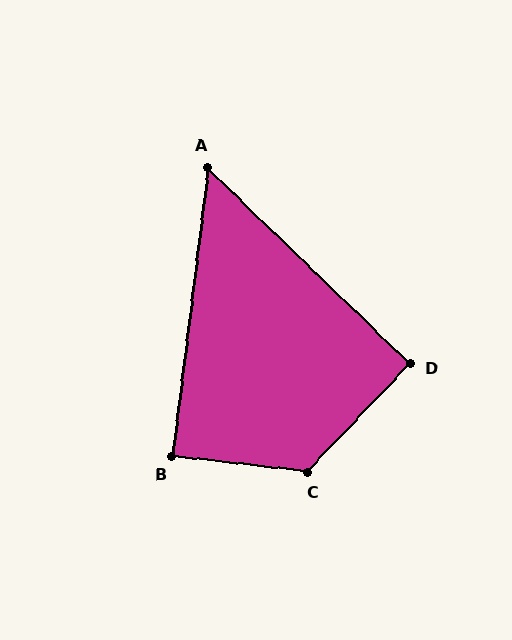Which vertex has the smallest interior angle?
A, at approximately 53 degrees.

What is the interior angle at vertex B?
Approximately 90 degrees (approximately right).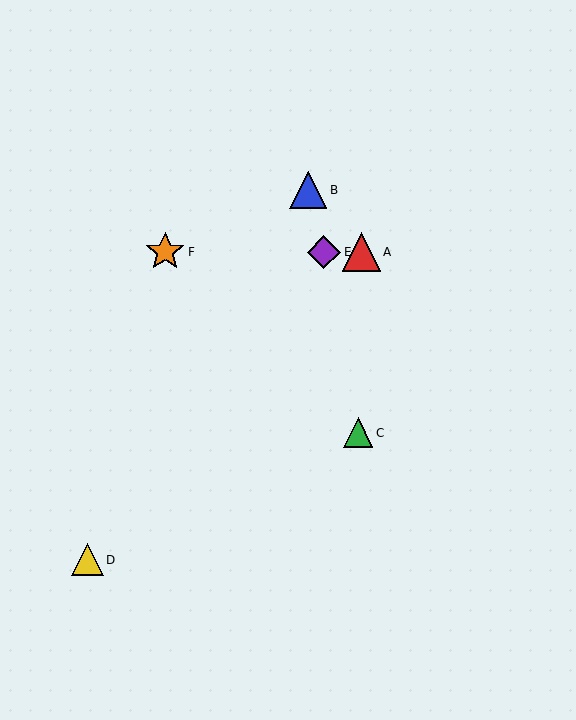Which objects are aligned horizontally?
Objects A, E, F are aligned horizontally.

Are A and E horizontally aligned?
Yes, both are at y≈252.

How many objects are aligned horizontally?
3 objects (A, E, F) are aligned horizontally.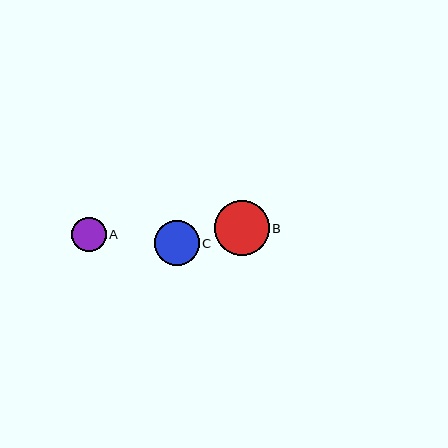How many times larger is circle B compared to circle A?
Circle B is approximately 1.6 times the size of circle A.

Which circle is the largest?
Circle B is the largest with a size of approximately 55 pixels.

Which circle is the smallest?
Circle A is the smallest with a size of approximately 35 pixels.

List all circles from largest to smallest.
From largest to smallest: B, C, A.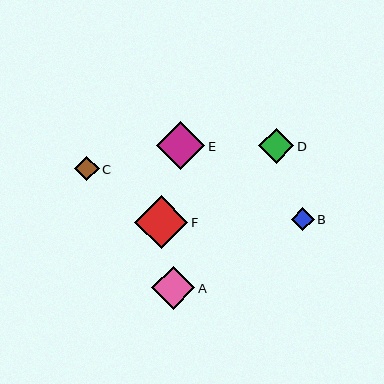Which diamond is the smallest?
Diamond B is the smallest with a size of approximately 23 pixels.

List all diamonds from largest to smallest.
From largest to smallest: F, E, A, D, C, B.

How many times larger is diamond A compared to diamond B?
Diamond A is approximately 1.9 times the size of diamond B.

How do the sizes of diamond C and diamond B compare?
Diamond C and diamond B are approximately the same size.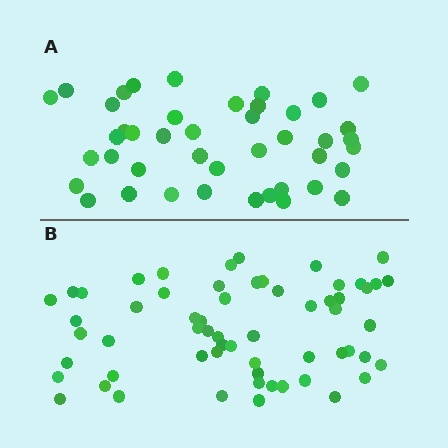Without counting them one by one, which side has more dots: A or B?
Region B (the bottom region) has more dots.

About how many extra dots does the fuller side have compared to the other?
Region B has approximately 15 more dots than region A.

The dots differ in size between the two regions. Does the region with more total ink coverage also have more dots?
No. Region A has more total ink coverage because its dots are larger, but region B actually contains more individual dots. Total area can be misleading — the number of items is what matters here.